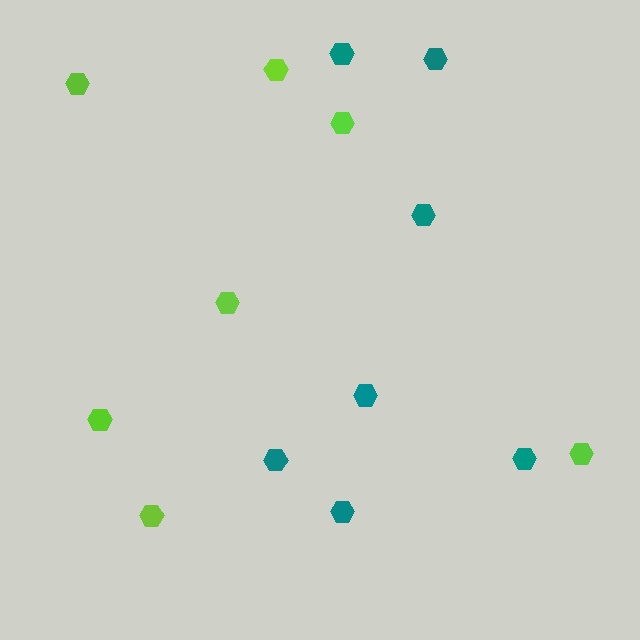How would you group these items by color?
There are 2 groups: one group of lime hexagons (7) and one group of teal hexagons (7).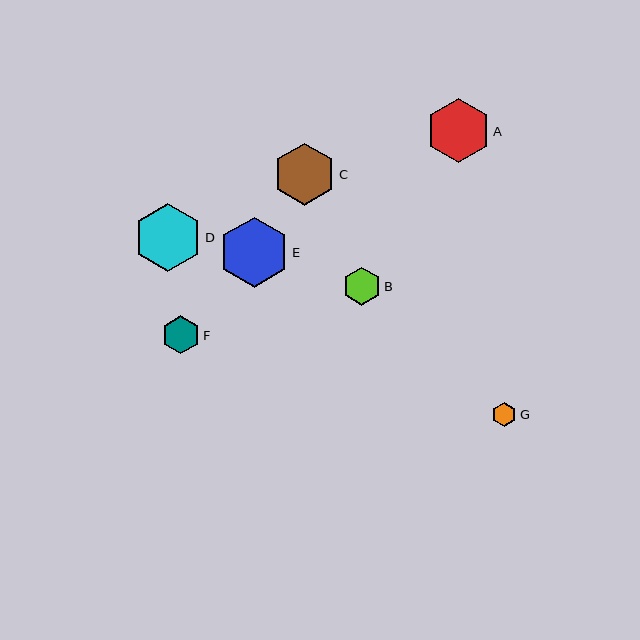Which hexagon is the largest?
Hexagon E is the largest with a size of approximately 70 pixels.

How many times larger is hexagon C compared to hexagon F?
Hexagon C is approximately 1.6 times the size of hexagon F.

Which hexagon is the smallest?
Hexagon G is the smallest with a size of approximately 25 pixels.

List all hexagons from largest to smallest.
From largest to smallest: E, D, A, C, B, F, G.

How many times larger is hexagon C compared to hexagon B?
Hexagon C is approximately 1.6 times the size of hexagon B.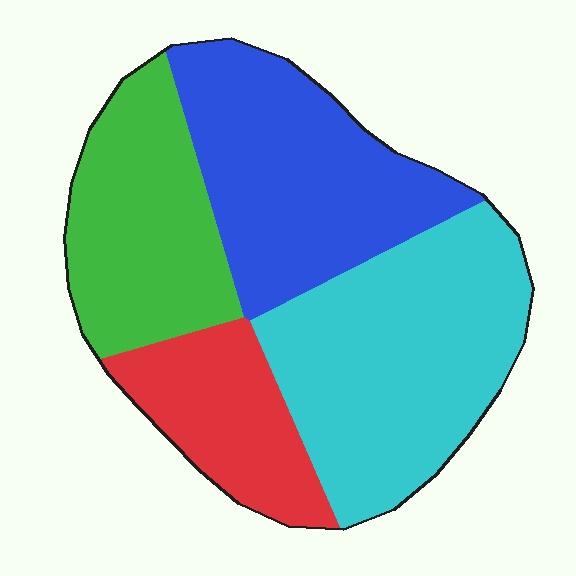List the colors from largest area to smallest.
From largest to smallest: cyan, blue, green, red.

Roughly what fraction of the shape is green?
Green covers around 20% of the shape.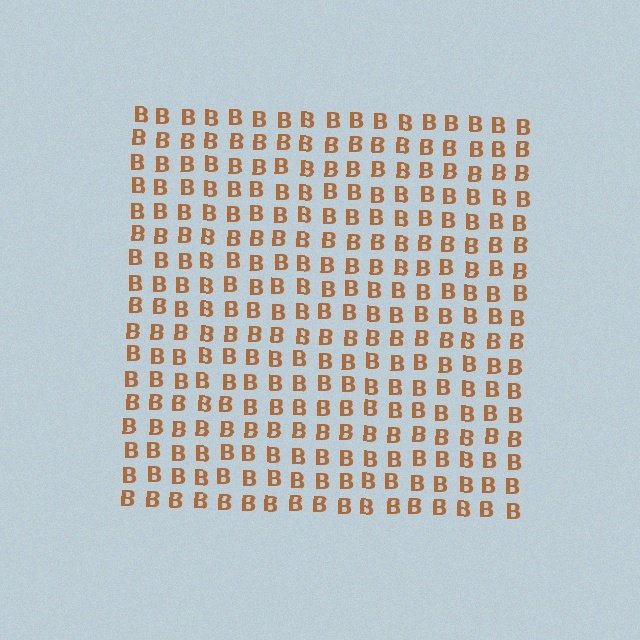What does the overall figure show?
The overall figure shows a square.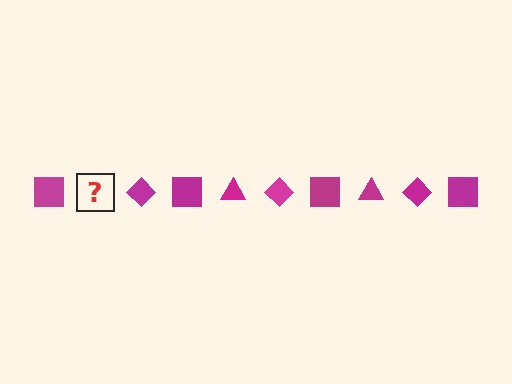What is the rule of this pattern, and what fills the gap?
The rule is that the pattern cycles through square, triangle, diamond shapes in magenta. The gap should be filled with a magenta triangle.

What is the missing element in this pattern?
The missing element is a magenta triangle.